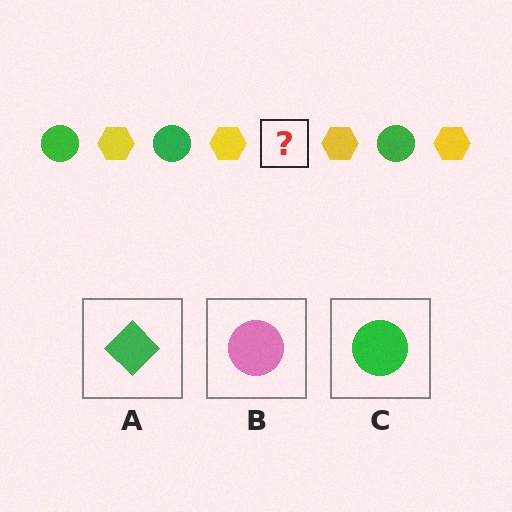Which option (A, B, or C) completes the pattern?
C.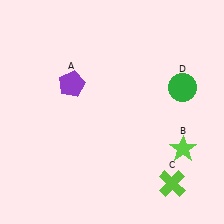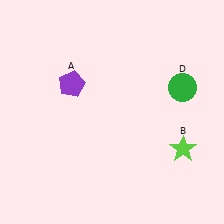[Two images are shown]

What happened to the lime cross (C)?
The lime cross (C) was removed in Image 2. It was in the bottom-right area of Image 1.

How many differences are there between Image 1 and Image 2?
There is 1 difference between the two images.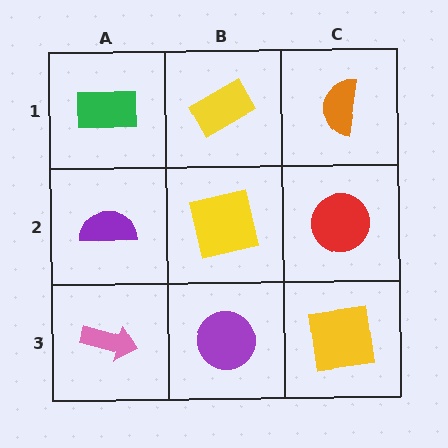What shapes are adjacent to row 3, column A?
A purple semicircle (row 2, column A), a purple circle (row 3, column B).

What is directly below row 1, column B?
A yellow square.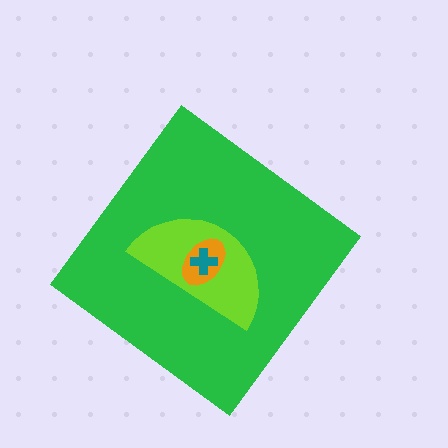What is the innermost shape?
The teal cross.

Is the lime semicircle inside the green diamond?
Yes.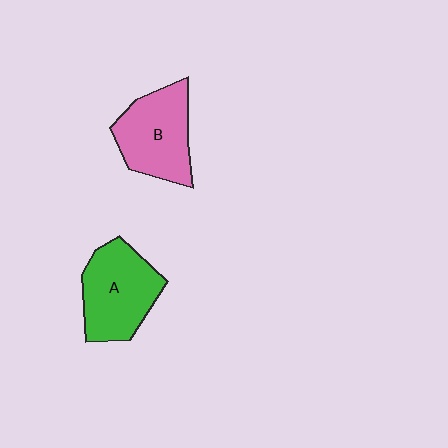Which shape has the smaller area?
Shape B (pink).